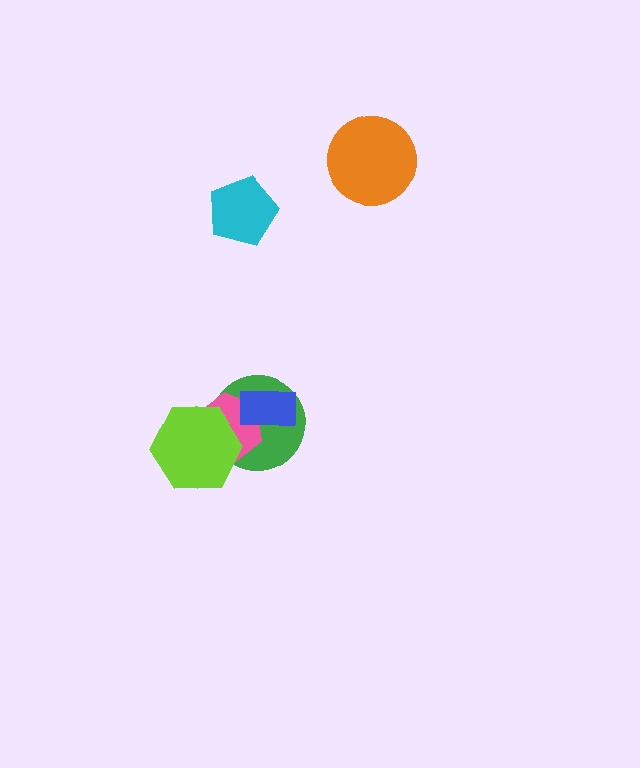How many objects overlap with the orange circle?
0 objects overlap with the orange circle.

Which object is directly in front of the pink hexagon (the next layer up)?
The lime hexagon is directly in front of the pink hexagon.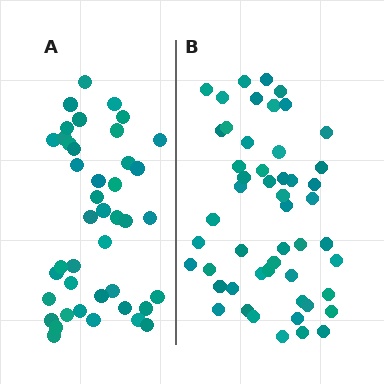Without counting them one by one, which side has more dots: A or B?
Region B (the right region) has more dots.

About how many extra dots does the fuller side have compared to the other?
Region B has roughly 8 or so more dots than region A.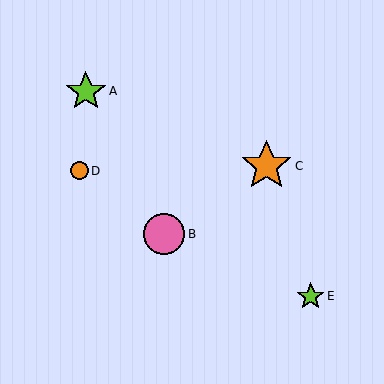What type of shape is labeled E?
Shape E is a lime star.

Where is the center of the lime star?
The center of the lime star is at (311, 296).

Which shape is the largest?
The orange star (labeled C) is the largest.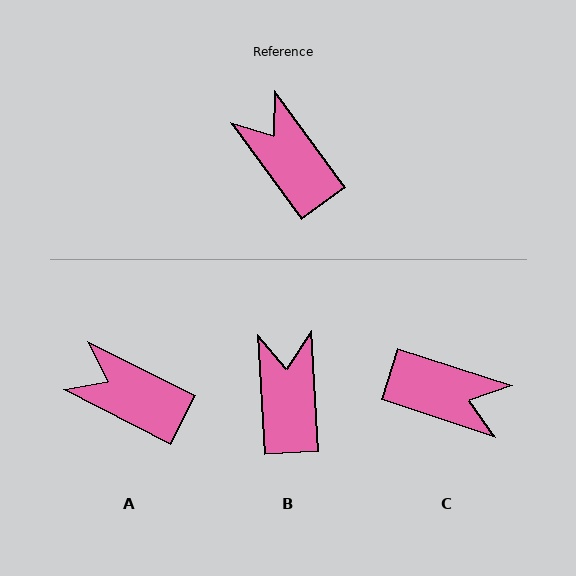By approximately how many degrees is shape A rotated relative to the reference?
Approximately 27 degrees counter-clockwise.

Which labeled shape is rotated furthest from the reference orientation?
C, about 144 degrees away.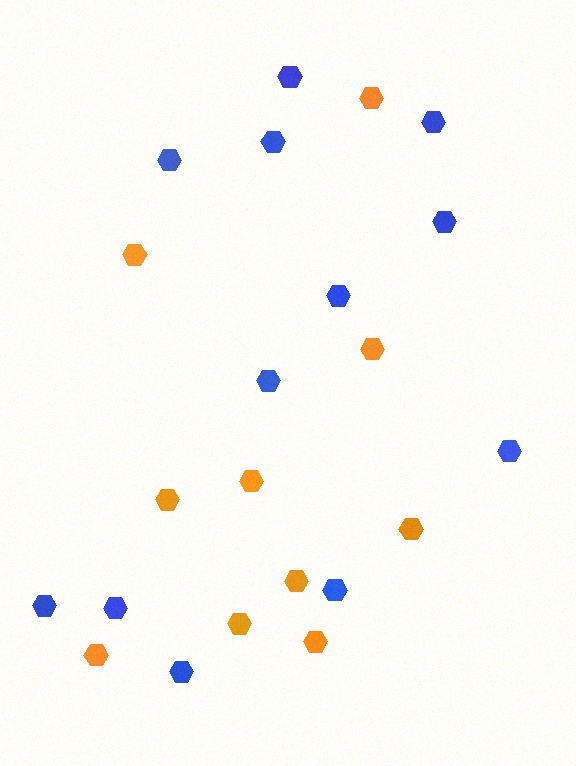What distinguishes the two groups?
There are 2 groups: one group of orange hexagons (10) and one group of blue hexagons (12).